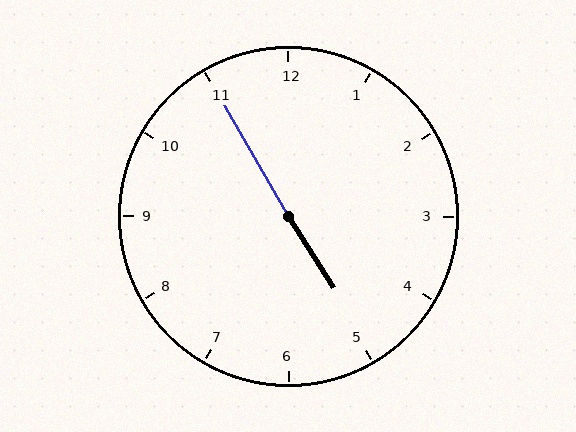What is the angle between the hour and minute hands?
Approximately 178 degrees.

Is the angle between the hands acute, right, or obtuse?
It is obtuse.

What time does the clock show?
4:55.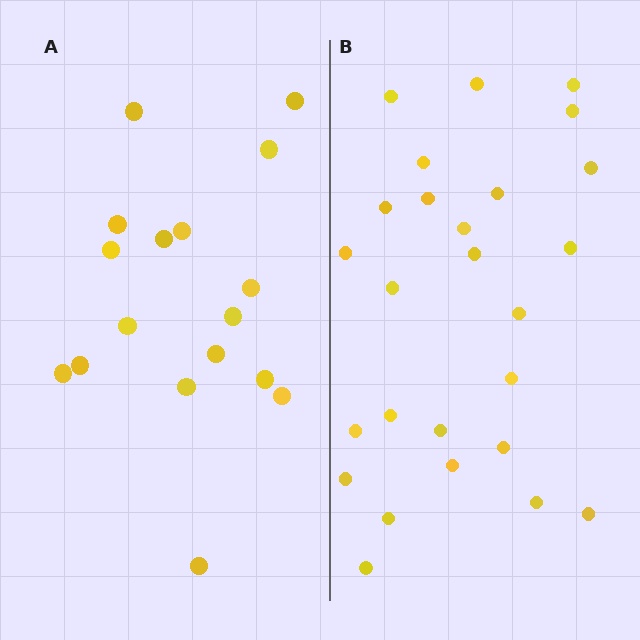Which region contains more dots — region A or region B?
Region B (the right region) has more dots.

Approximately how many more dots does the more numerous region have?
Region B has roughly 8 or so more dots than region A.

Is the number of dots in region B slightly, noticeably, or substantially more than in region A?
Region B has substantially more. The ratio is roughly 1.5 to 1.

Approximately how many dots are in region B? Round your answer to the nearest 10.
About 30 dots. (The exact count is 26, which rounds to 30.)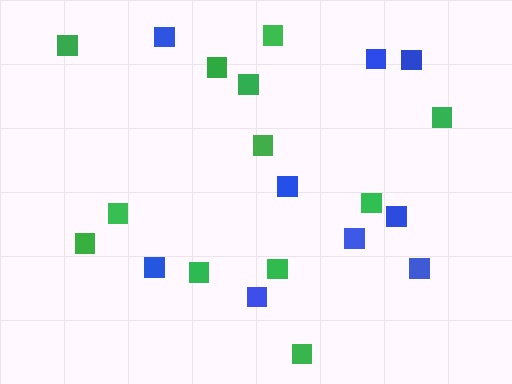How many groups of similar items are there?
There are 2 groups: one group of blue squares (9) and one group of green squares (12).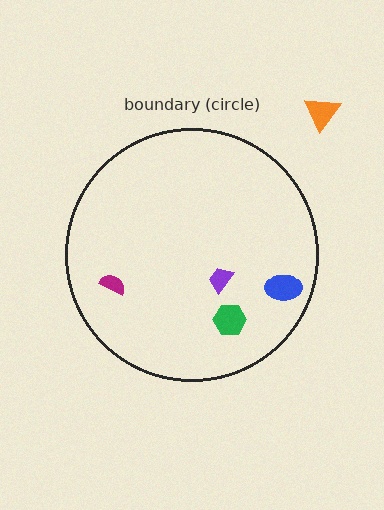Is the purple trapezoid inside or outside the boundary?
Inside.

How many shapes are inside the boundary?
4 inside, 1 outside.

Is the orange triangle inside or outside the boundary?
Outside.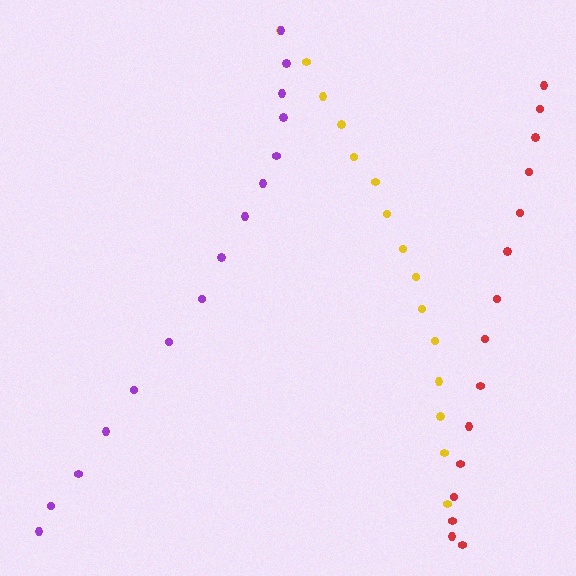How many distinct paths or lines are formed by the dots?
There are 3 distinct paths.